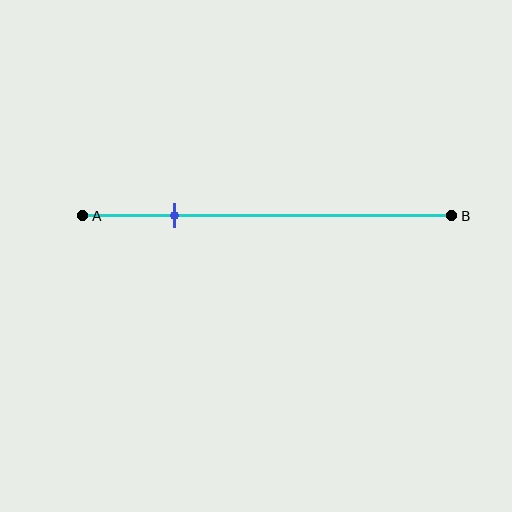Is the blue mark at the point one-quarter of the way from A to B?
Yes, the mark is approximately at the one-quarter point.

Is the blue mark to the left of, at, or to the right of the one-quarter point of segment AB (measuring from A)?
The blue mark is approximately at the one-quarter point of segment AB.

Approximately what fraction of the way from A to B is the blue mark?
The blue mark is approximately 25% of the way from A to B.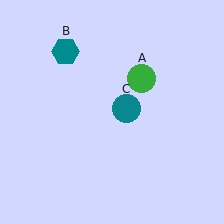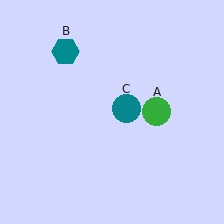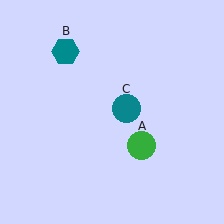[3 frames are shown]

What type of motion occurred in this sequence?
The green circle (object A) rotated clockwise around the center of the scene.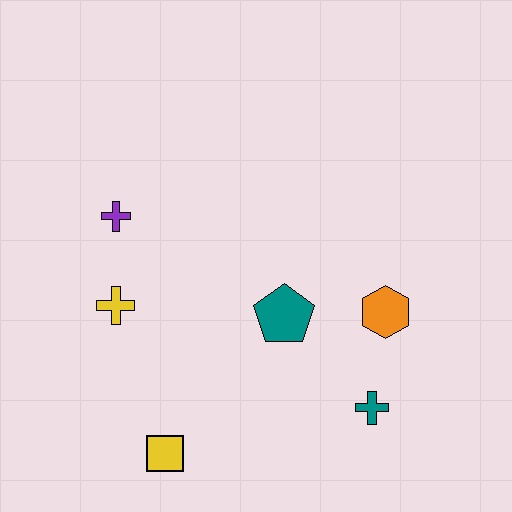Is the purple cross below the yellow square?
No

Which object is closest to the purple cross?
The yellow cross is closest to the purple cross.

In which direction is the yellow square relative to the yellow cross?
The yellow square is below the yellow cross.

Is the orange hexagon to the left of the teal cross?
No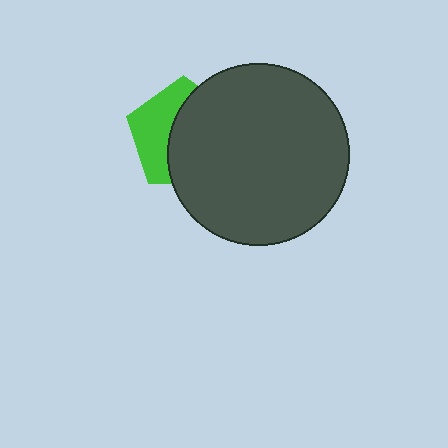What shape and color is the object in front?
The object in front is a dark gray circle.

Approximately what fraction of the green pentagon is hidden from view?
Roughly 59% of the green pentagon is hidden behind the dark gray circle.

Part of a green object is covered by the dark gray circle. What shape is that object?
It is a pentagon.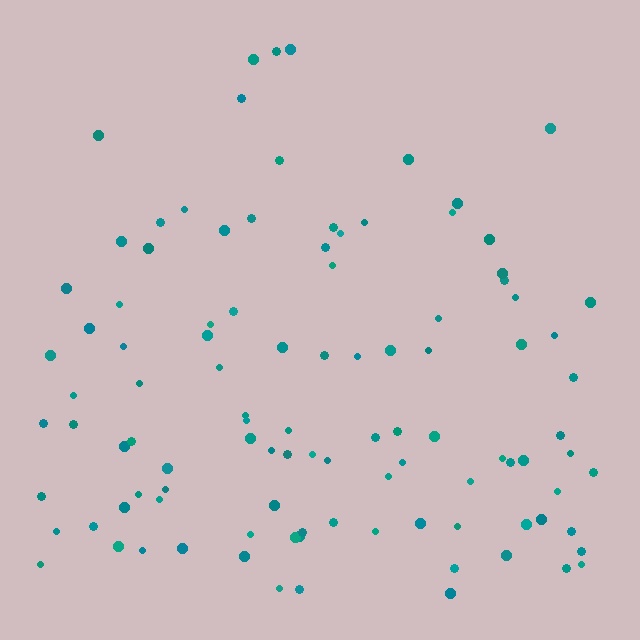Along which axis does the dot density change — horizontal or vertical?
Vertical.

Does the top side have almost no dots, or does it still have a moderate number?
Still a moderate number, just noticeably fewer than the bottom.